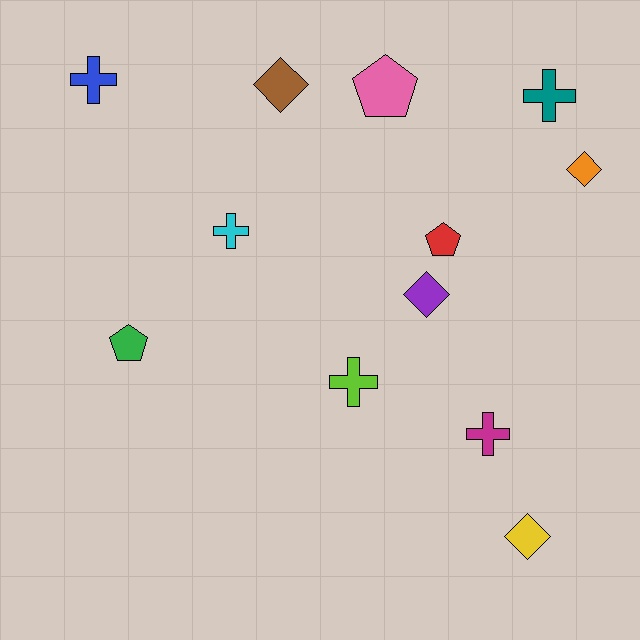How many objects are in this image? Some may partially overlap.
There are 12 objects.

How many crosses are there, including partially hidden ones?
There are 5 crosses.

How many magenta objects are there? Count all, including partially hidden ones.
There is 1 magenta object.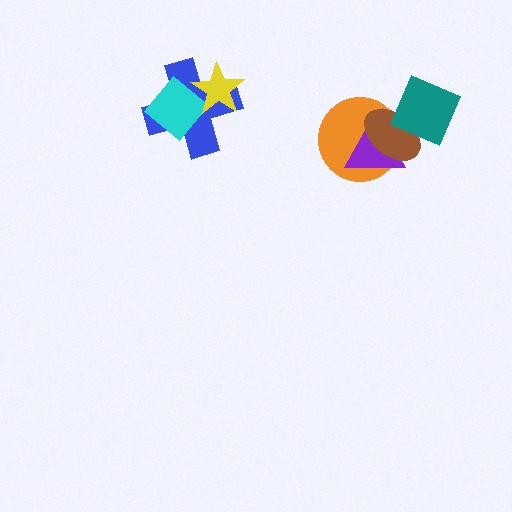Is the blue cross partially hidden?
Yes, it is partially covered by another shape.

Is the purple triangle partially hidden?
Yes, it is partially covered by another shape.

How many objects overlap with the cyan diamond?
2 objects overlap with the cyan diamond.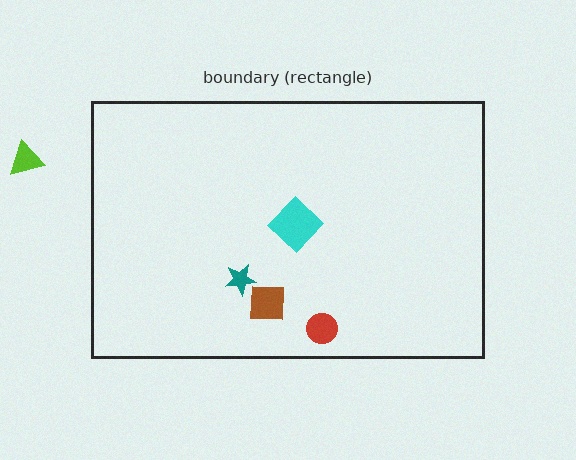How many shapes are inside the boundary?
4 inside, 1 outside.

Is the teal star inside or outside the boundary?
Inside.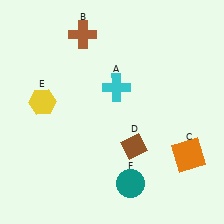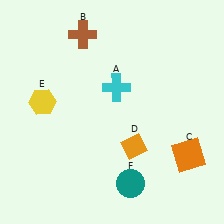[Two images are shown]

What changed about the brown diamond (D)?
In Image 1, D is brown. In Image 2, it changed to orange.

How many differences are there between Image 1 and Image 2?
There is 1 difference between the two images.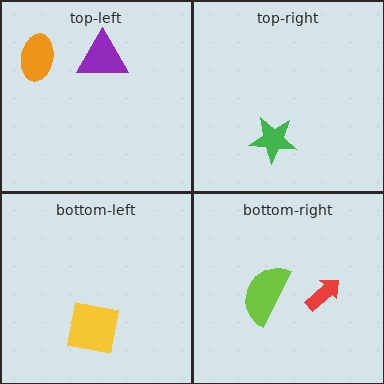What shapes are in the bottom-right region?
The lime semicircle, the red arrow.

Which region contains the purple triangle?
The top-left region.